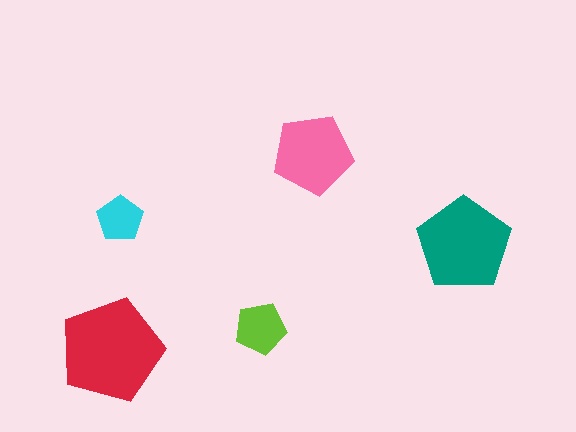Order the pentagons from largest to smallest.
the red one, the teal one, the pink one, the lime one, the cyan one.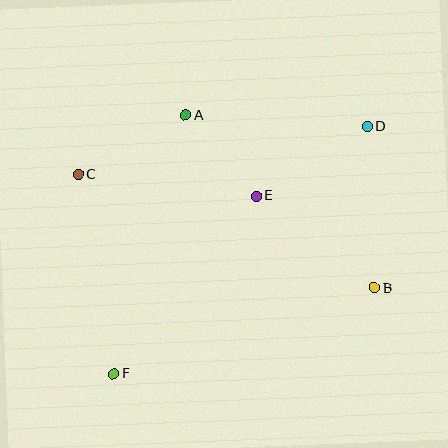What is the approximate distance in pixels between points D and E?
The distance between D and E is approximately 131 pixels.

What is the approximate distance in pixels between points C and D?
The distance between C and D is approximately 293 pixels.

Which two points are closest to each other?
Points A and E are closest to each other.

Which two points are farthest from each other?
Points D and F are farthest from each other.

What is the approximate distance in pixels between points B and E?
The distance between B and E is approximately 150 pixels.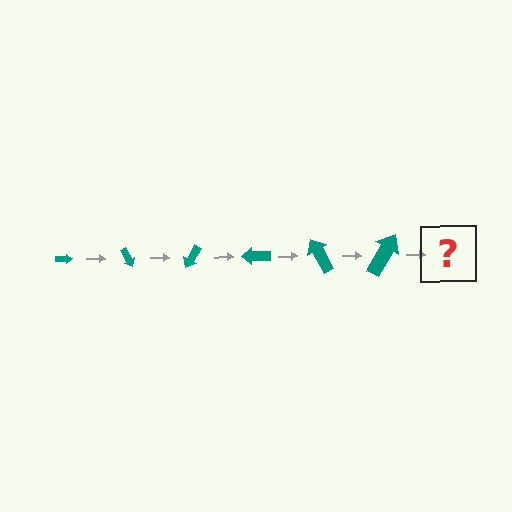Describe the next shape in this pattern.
It should be an arrow, larger than the previous one and rotated 360 degrees from the start.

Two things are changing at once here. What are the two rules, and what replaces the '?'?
The two rules are that the arrow grows larger each step and it rotates 60 degrees each step. The '?' should be an arrow, larger than the previous one and rotated 360 degrees from the start.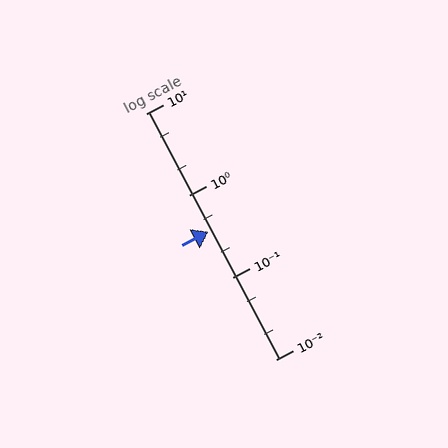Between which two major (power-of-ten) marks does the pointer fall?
The pointer is between 0.1 and 1.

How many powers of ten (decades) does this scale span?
The scale spans 3 decades, from 0.01 to 10.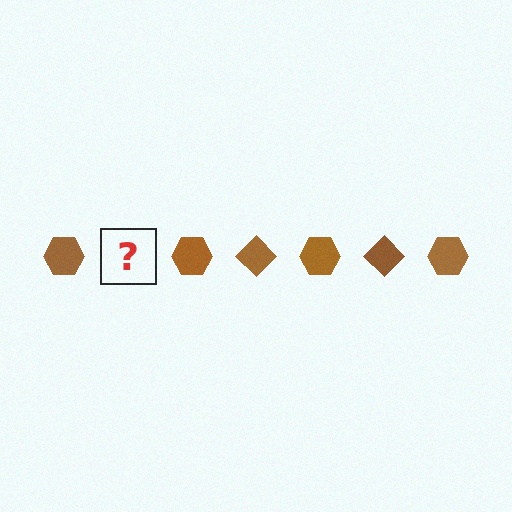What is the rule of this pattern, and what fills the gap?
The rule is that the pattern cycles through hexagon, diamond shapes in brown. The gap should be filled with a brown diamond.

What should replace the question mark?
The question mark should be replaced with a brown diamond.